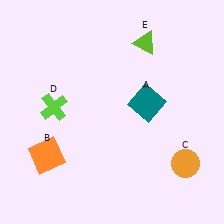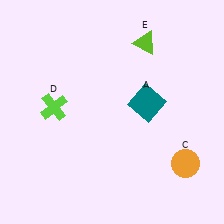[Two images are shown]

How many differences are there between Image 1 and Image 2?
There is 1 difference between the two images.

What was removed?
The orange square (B) was removed in Image 2.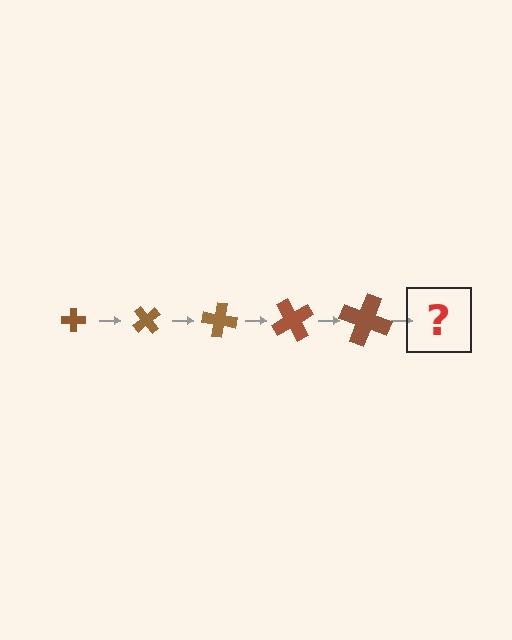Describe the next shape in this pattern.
It should be a cross, larger than the previous one and rotated 250 degrees from the start.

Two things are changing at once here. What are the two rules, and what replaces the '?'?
The two rules are that the cross grows larger each step and it rotates 50 degrees each step. The '?' should be a cross, larger than the previous one and rotated 250 degrees from the start.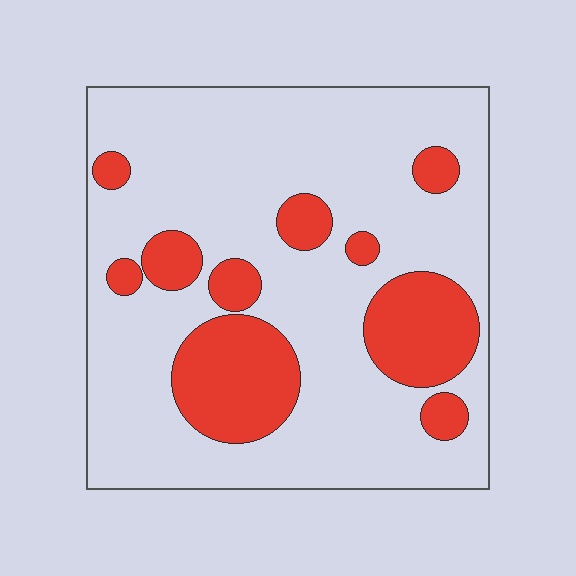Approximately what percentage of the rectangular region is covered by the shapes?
Approximately 25%.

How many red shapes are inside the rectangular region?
10.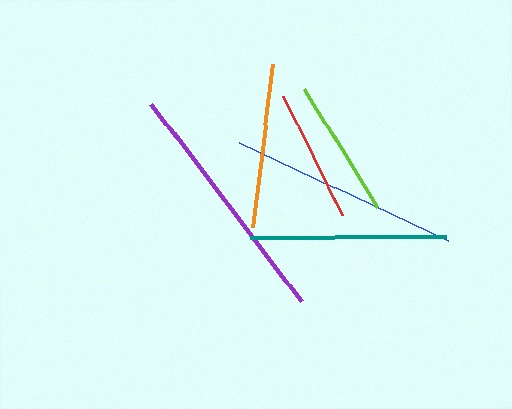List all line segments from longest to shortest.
From longest to shortest: purple, blue, teal, orange, lime, red.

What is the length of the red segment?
The red segment is approximately 134 pixels long.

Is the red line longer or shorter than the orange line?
The orange line is longer than the red line.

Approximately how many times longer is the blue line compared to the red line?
The blue line is approximately 1.7 times the length of the red line.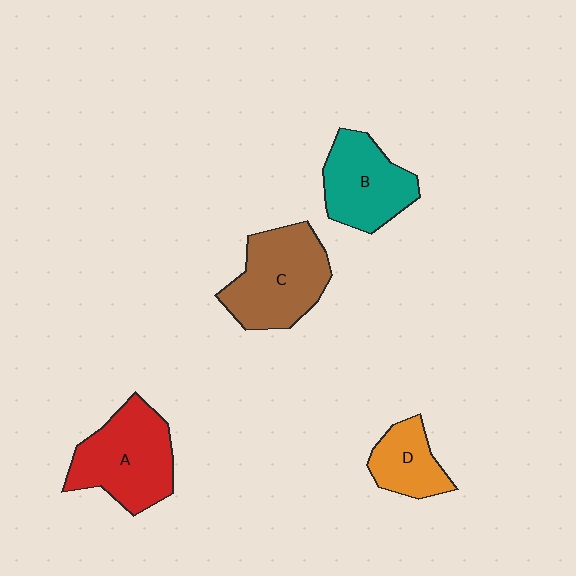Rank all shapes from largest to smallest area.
From largest to smallest: C (brown), A (red), B (teal), D (orange).